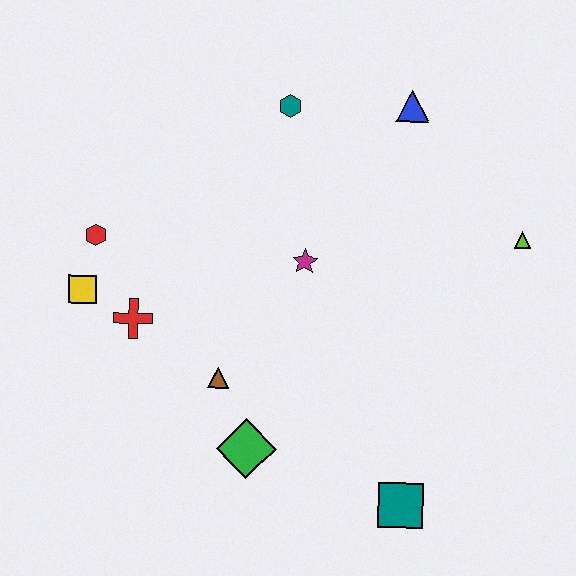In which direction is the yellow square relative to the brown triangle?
The yellow square is to the left of the brown triangle.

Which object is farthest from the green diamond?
The blue triangle is farthest from the green diamond.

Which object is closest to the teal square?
The green diamond is closest to the teal square.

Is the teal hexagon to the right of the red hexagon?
Yes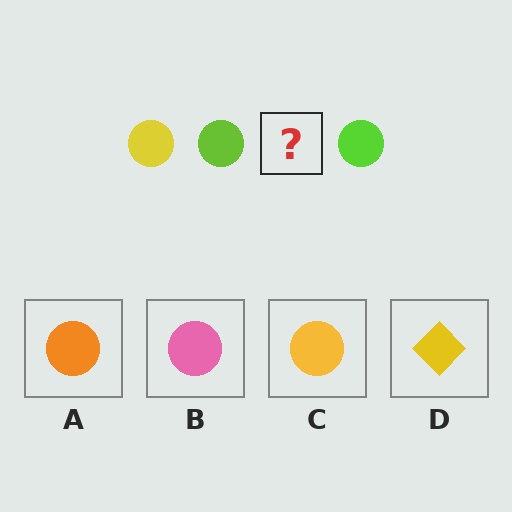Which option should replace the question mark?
Option C.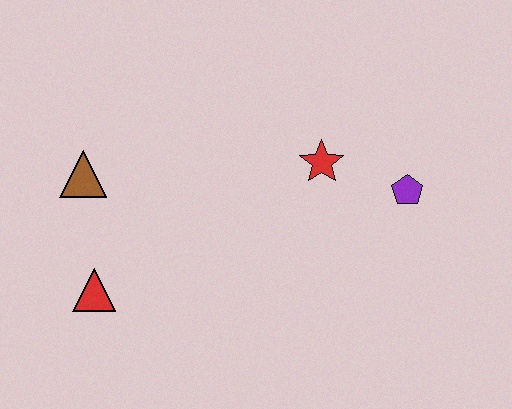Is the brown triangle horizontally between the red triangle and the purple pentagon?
No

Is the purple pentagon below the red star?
Yes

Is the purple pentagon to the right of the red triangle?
Yes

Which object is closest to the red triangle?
The brown triangle is closest to the red triangle.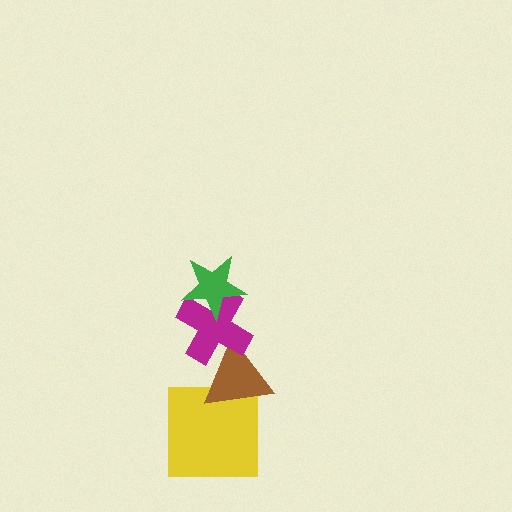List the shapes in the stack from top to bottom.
From top to bottom: the green star, the magenta cross, the brown triangle, the yellow square.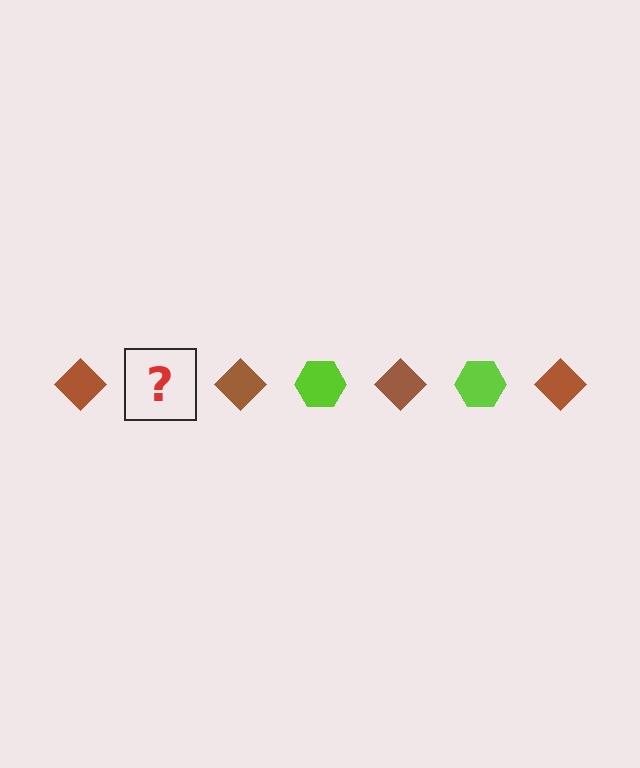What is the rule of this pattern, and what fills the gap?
The rule is that the pattern alternates between brown diamond and lime hexagon. The gap should be filled with a lime hexagon.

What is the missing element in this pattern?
The missing element is a lime hexagon.